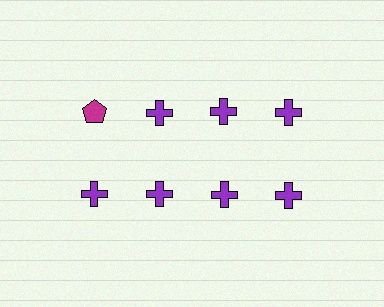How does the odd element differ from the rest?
It differs in both color (magenta instead of purple) and shape (pentagon instead of cross).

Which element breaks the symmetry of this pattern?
The magenta pentagon in the top row, leftmost column breaks the symmetry. All other shapes are purple crosses.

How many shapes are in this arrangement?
There are 8 shapes arranged in a grid pattern.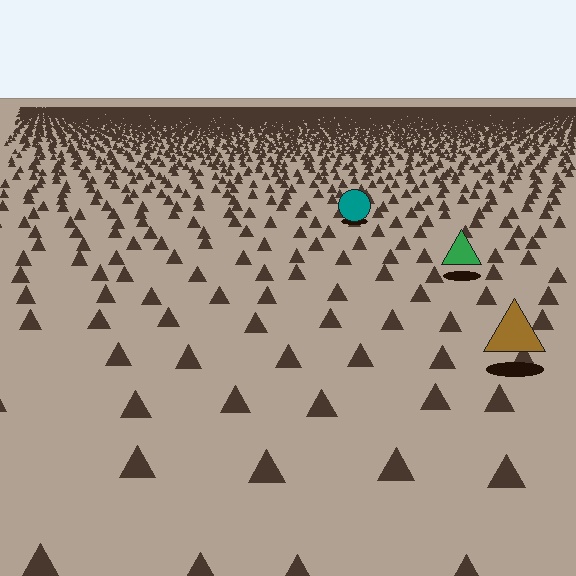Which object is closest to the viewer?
The brown triangle is closest. The texture marks near it are larger and more spread out.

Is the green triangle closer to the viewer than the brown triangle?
No. The brown triangle is closer — you can tell from the texture gradient: the ground texture is coarser near it.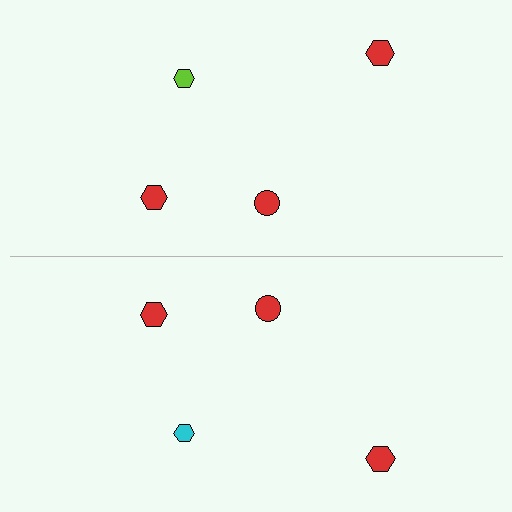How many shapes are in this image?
There are 8 shapes in this image.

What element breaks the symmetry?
The cyan hexagon on the bottom side breaks the symmetry — its mirror counterpart is lime.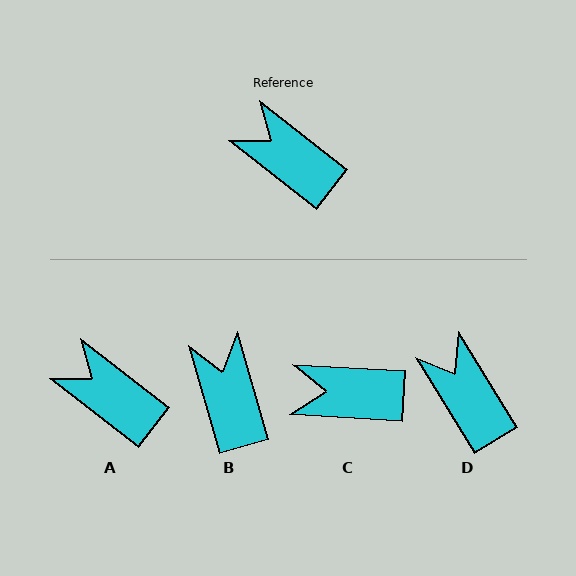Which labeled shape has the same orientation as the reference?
A.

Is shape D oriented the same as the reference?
No, it is off by about 21 degrees.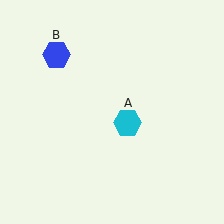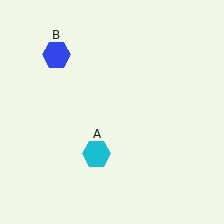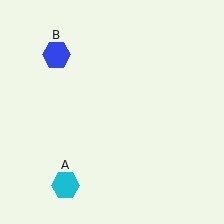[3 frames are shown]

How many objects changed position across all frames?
1 object changed position: cyan hexagon (object A).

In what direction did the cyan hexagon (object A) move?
The cyan hexagon (object A) moved down and to the left.